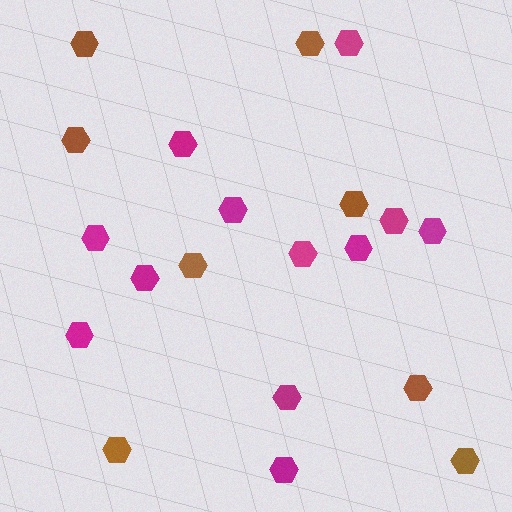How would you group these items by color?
There are 2 groups: one group of magenta hexagons (12) and one group of brown hexagons (8).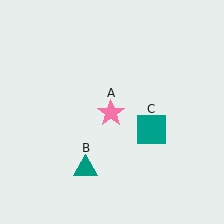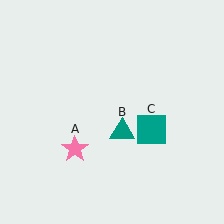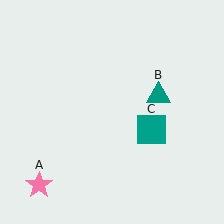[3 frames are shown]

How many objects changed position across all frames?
2 objects changed position: pink star (object A), teal triangle (object B).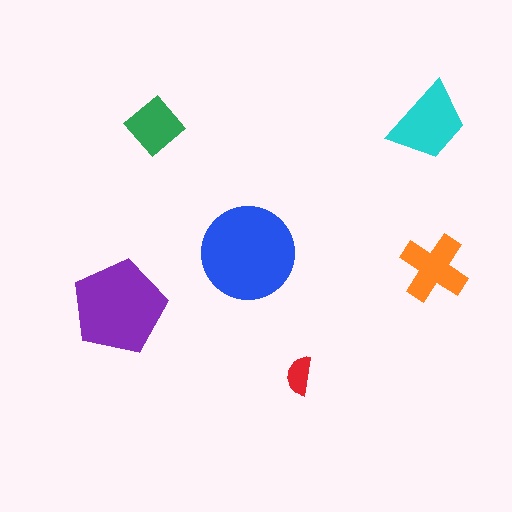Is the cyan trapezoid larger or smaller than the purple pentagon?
Smaller.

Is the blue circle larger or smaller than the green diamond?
Larger.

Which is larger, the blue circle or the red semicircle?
The blue circle.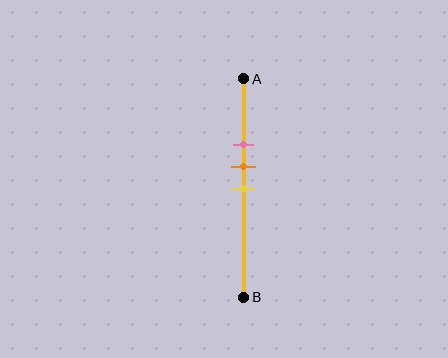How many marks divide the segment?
There are 3 marks dividing the segment.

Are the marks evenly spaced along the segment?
Yes, the marks are approximately evenly spaced.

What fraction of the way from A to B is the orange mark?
The orange mark is approximately 40% (0.4) of the way from A to B.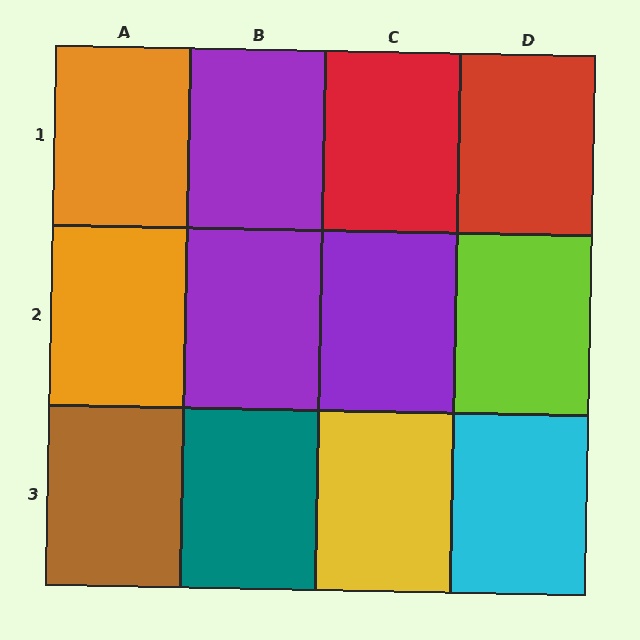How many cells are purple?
3 cells are purple.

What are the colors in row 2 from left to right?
Orange, purple, purple, lime.